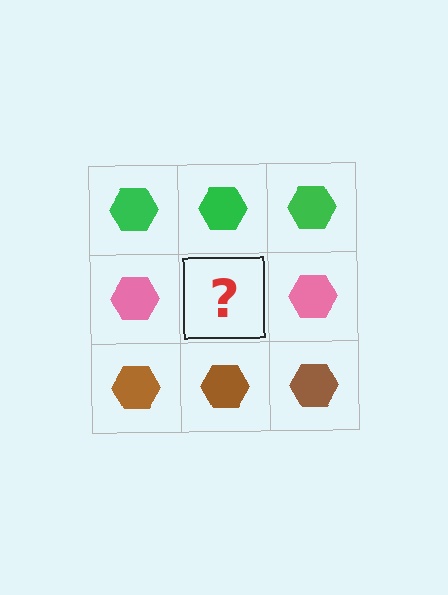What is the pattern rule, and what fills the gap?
The rule is that each row has a consistent color. The gap should be filled with a pink hexagon.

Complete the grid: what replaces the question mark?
The question mark should be replaced with a pink hexagon.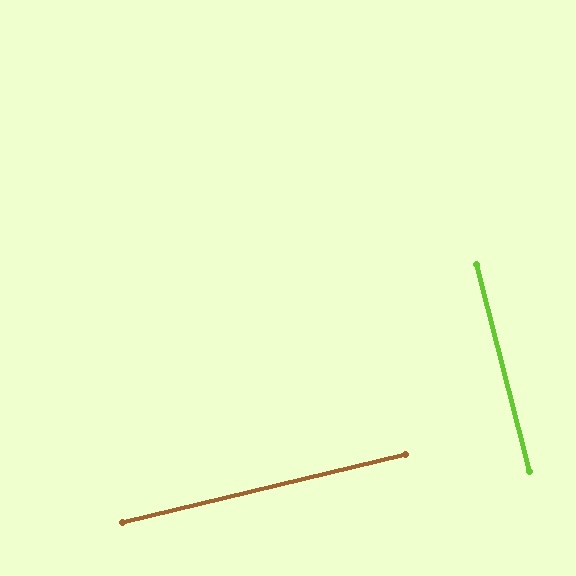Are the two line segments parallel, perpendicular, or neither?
Perpendicular — they meet at approximately 89°.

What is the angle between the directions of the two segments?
Approximately 89 degrees.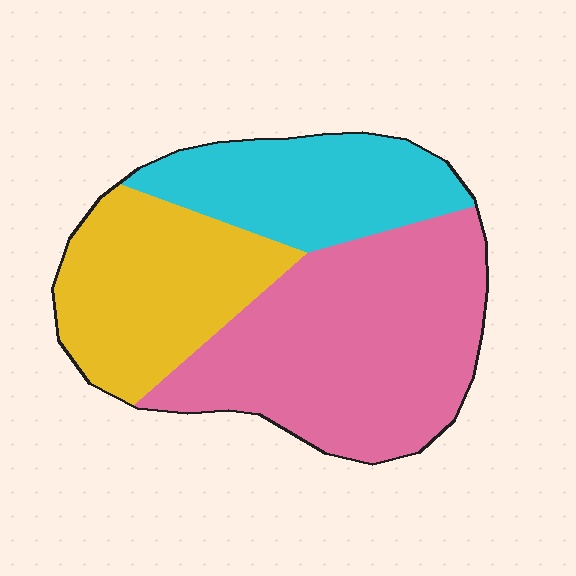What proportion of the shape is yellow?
Yellow takes up about one quarter (1/4) of the shape.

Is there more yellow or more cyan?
Yellow.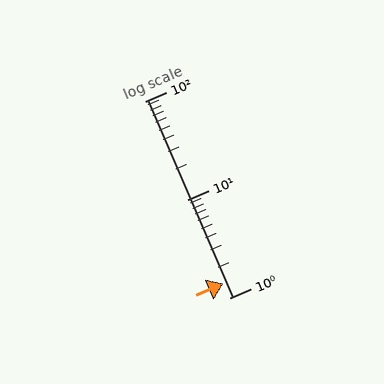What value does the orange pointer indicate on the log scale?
The pointer indicates approximately 1.4.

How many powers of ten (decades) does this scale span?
The scale spans 2 decades, from 1 to 100.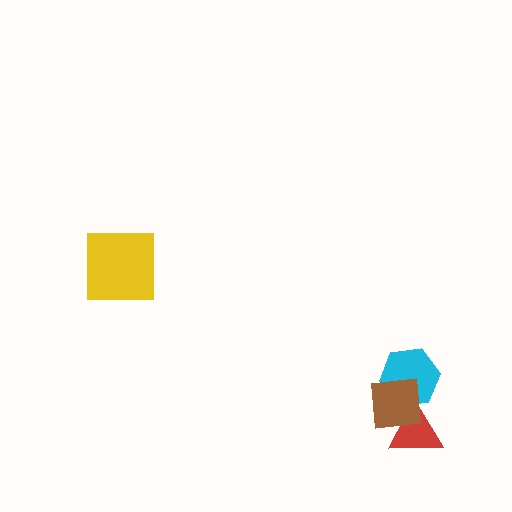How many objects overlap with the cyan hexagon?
2 objects overlap with the cyan hexagon.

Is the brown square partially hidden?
No, no other shape covers it.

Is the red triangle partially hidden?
Yes, it is partially covered by another shape.